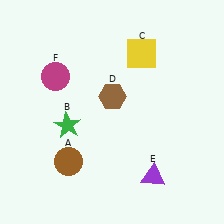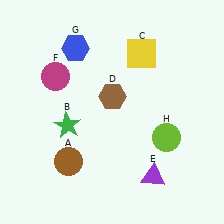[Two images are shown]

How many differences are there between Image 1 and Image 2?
There are 2 differences between the two images.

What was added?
A blue hexagon (G), a lime circle (H) were added in Image 2.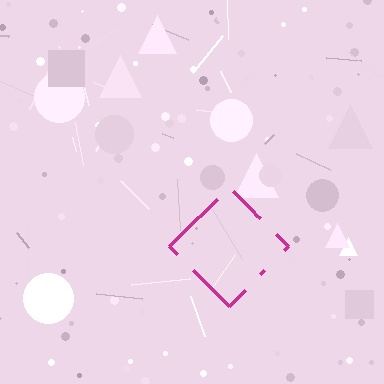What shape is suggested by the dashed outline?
The dashed outline suggests a diamond.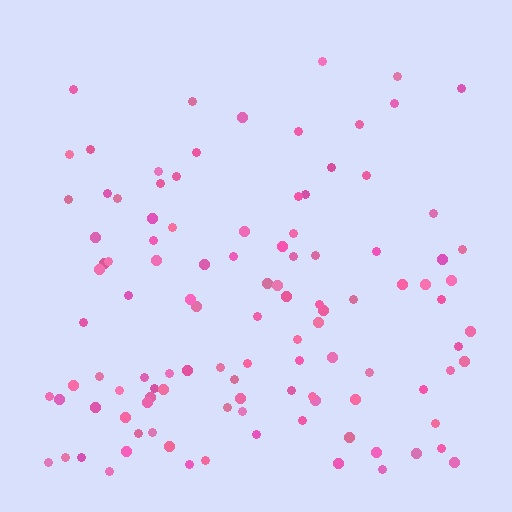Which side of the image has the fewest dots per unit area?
The top.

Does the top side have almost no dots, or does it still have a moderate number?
Still a moderate number, just noticeably fewer than the bottom.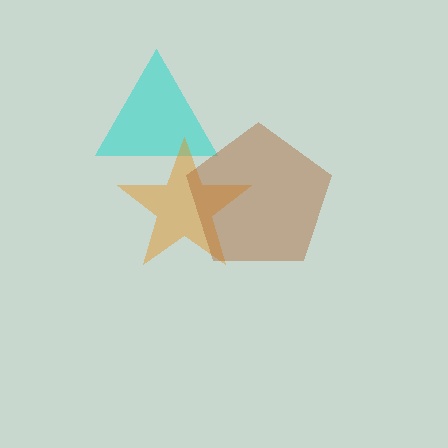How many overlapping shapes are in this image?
There are 3 overlapping shapes in the image.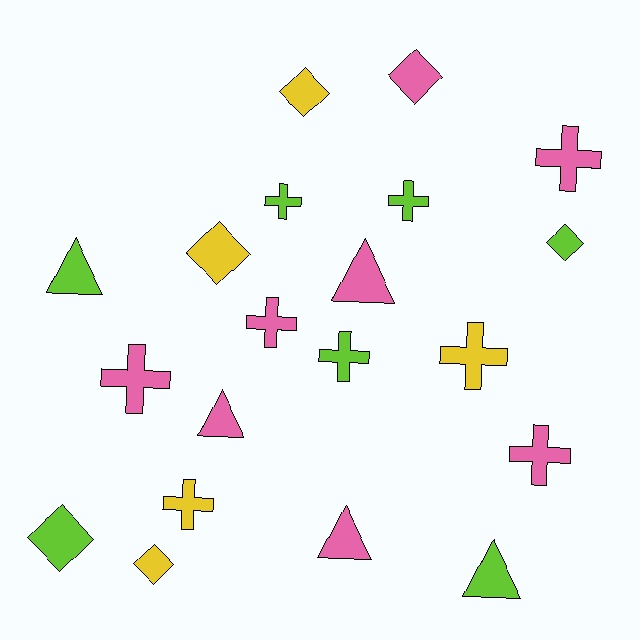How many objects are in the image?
There are 20 objects.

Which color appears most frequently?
Pink, with 8 objects.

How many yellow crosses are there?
There are 2 yellow crosses.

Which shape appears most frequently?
Cross, with 9 objects.